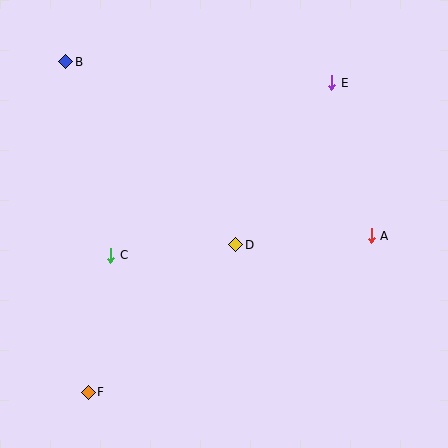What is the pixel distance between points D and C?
The distance between D and C is 126 pixels.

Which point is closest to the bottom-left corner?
Point F is closest to the bottom-left corner.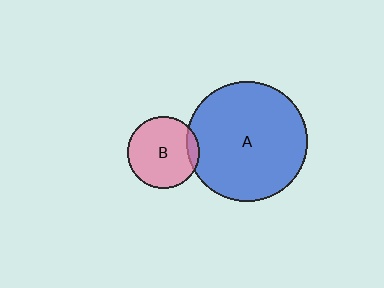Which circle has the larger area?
Circle A (blue).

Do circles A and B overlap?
Yes.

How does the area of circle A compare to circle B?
Approximately 2.8 times.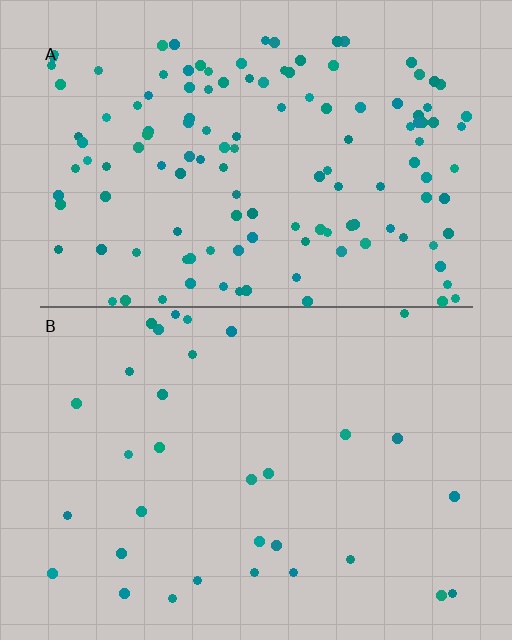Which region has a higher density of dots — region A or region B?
A (the top).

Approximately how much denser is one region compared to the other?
Approximately 4.2× — region A over region B.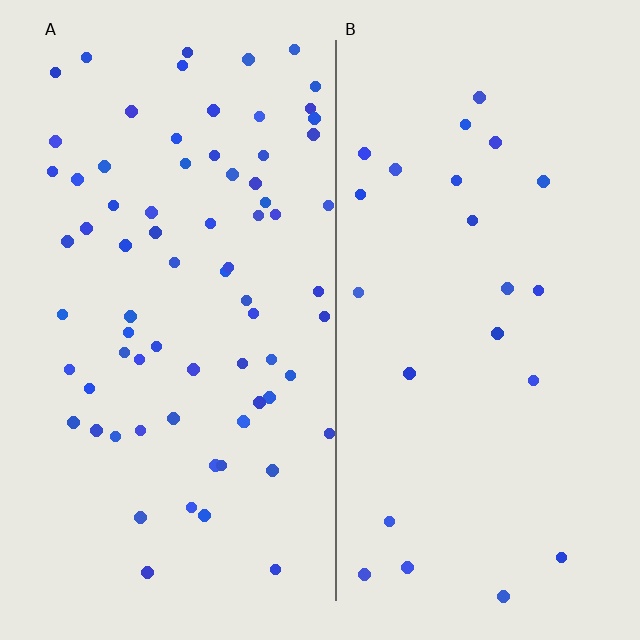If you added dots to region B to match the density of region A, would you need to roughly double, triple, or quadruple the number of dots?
Approximately triple.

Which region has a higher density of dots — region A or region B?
A (the left).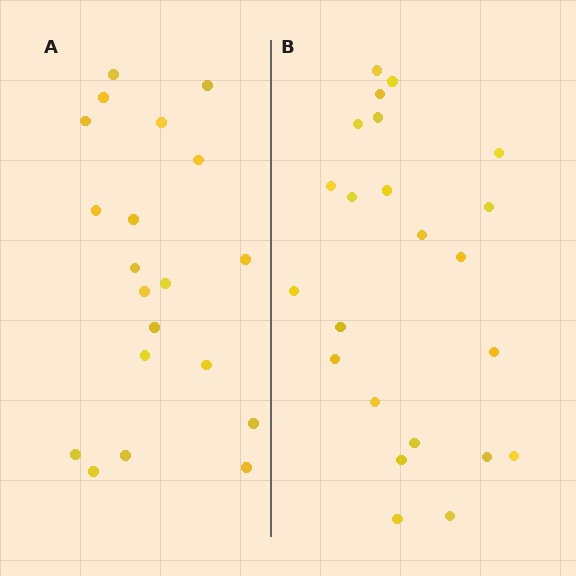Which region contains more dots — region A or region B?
Region B (the right region) has more dots.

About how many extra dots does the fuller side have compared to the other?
Region B has just a few more — roughly 2 or 3 more dots than region A.